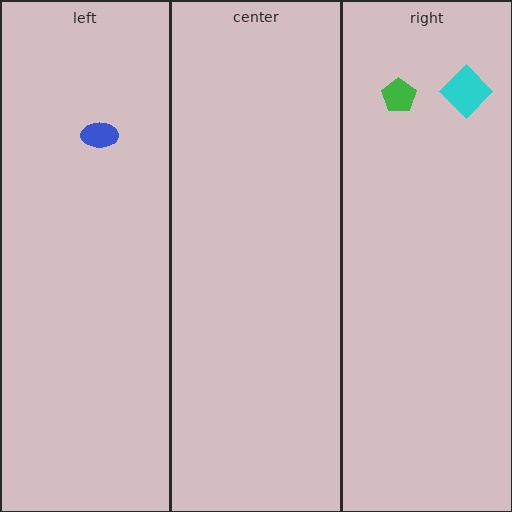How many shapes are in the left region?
1.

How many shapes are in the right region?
2.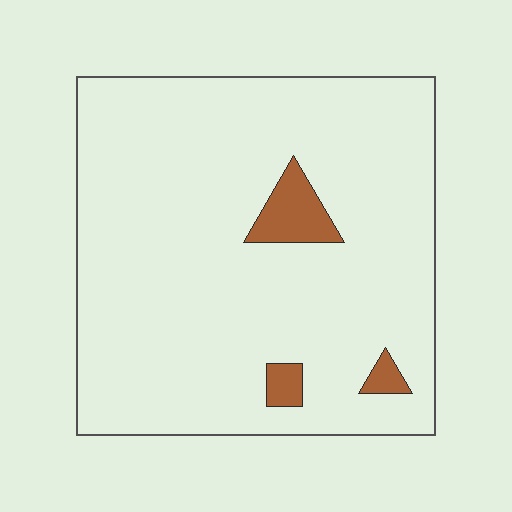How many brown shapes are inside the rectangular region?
3.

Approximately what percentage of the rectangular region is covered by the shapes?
Approximately 5%.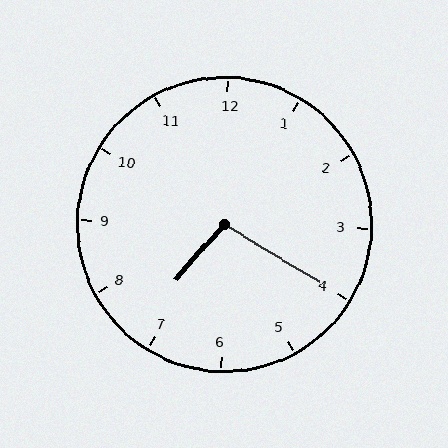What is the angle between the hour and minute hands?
Approximately 100 degrees.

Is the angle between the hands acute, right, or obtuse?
It is obtuse.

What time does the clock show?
7:20.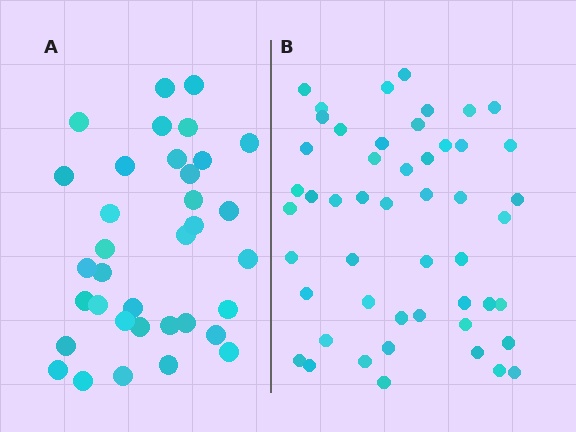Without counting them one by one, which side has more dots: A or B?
Region B (the right region) has more dots.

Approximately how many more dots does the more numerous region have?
Region B has approximately 15 more dots than region A.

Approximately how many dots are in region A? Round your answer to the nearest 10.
About 40 dots. (The exact count is 35, which rounds to 40.)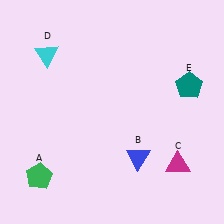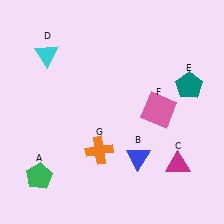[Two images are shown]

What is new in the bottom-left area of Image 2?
An orange cross (G) was added in the bottom-left area of Image 2.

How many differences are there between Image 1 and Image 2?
There are 2 differences between the two images.